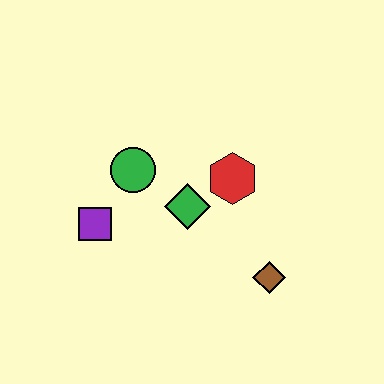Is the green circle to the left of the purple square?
No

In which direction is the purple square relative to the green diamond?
The purple square is to the left of the green diamond.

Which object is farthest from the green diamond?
The brown diamond is farthest from the green diamond.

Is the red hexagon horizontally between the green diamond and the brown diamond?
Yes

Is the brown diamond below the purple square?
Yes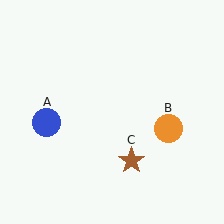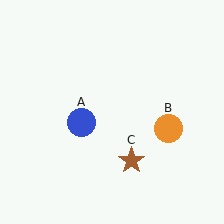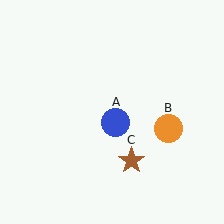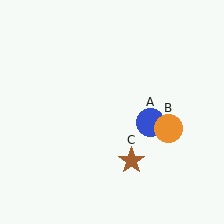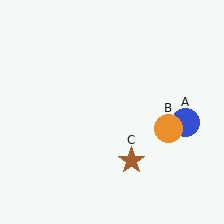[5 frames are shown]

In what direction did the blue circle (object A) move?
The blue circle (object A) moved right.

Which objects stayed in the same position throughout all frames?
Orange circle (object B) and brown star (object C) remained stationary.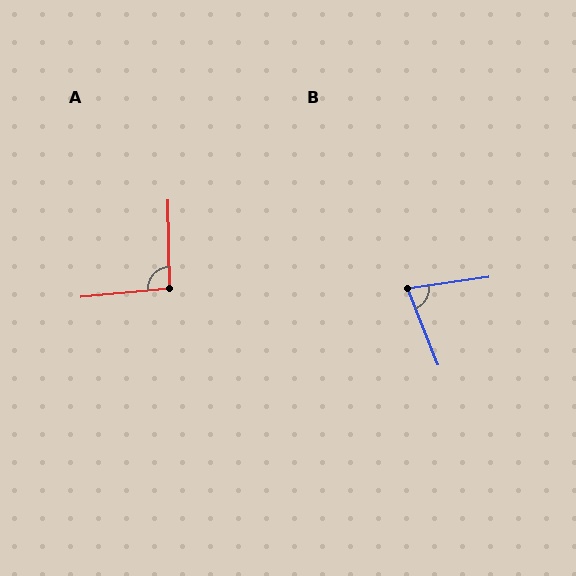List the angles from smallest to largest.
B (76°), A (95°).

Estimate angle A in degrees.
Approximately 95 degrees.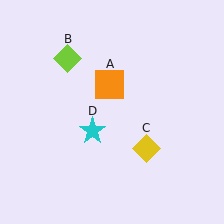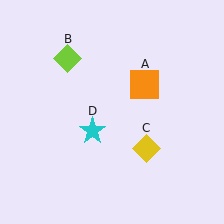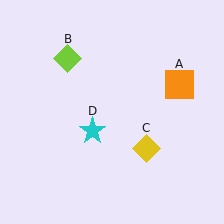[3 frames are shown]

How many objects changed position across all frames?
1 object changed position: orange square (object A).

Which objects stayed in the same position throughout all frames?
Lime diamond (object B) and yellow diamond (object C) and cyan star (object D) remained stationary.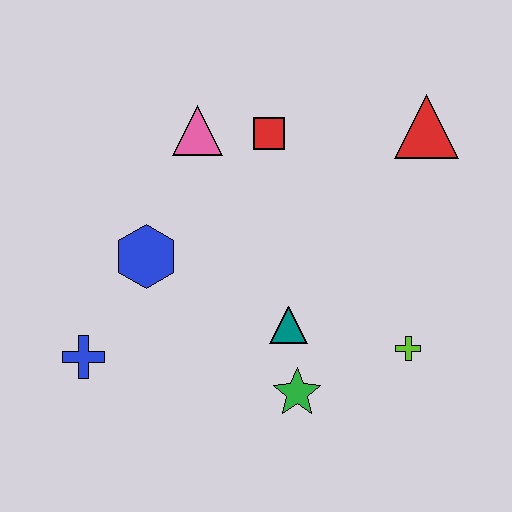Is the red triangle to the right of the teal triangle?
Yes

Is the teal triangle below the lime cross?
No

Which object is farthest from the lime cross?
The blue cross is farthest from the lime cross.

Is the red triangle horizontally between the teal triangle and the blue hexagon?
No